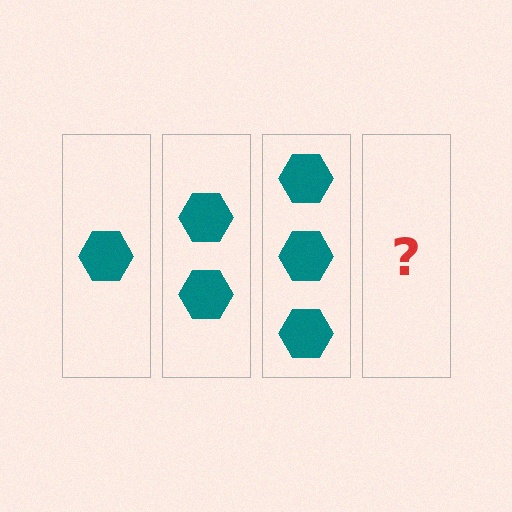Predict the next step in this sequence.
The next step is 4 hexagons.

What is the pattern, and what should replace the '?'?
The pattern is that each step adds one more hexagon. The '?' should be 4 hexagons.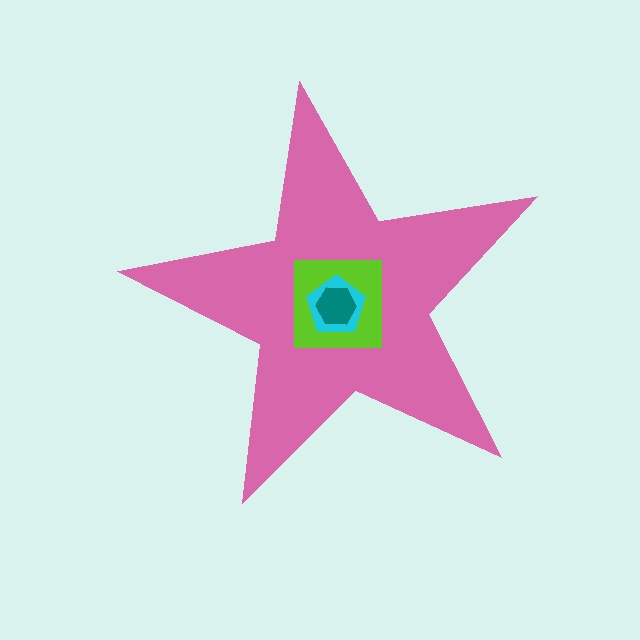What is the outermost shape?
The pink star.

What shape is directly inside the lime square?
The cyan pentagon.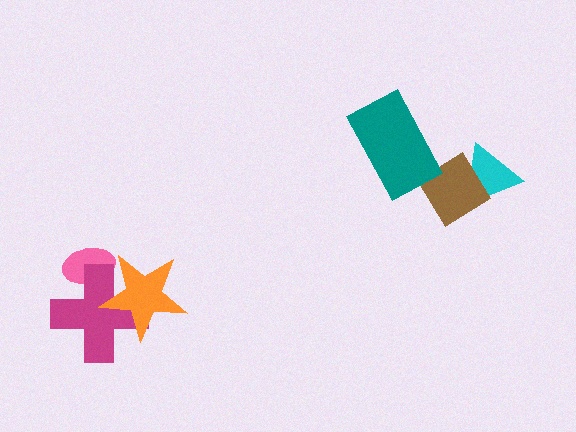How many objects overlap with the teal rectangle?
0 objects overlap with the teal rectangle.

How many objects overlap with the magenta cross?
2 objects overlap with the magenta cross.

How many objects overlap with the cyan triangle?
1 object overlaps with the cyan triangle.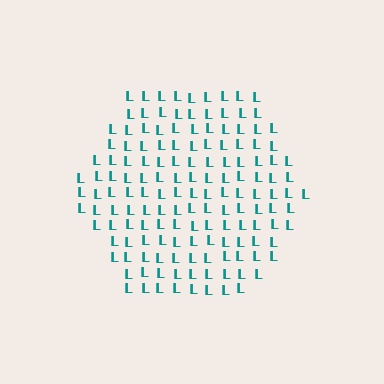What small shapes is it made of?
It is made of small letter L's.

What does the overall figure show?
The overall figure shows a hexagon.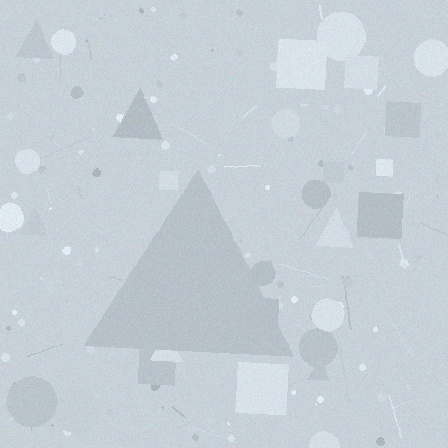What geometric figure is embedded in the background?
A triangle is embedded in the background.